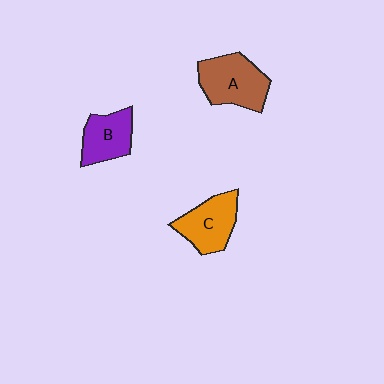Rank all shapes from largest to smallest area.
From largest to smallest: A (brown), C (orange), B (purple).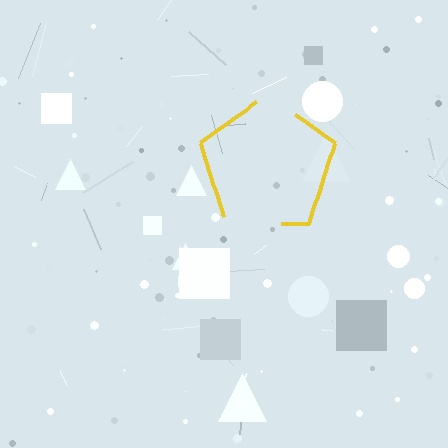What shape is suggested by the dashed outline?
The dashed outline suggests a pentagon.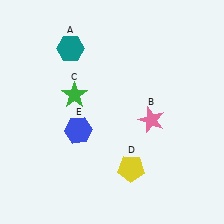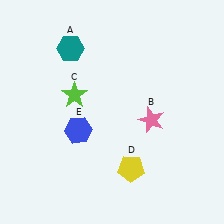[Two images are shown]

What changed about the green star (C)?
In Image 1, C is green. In Image 2, it changed to lime.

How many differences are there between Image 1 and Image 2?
There is 1 difference between the two images.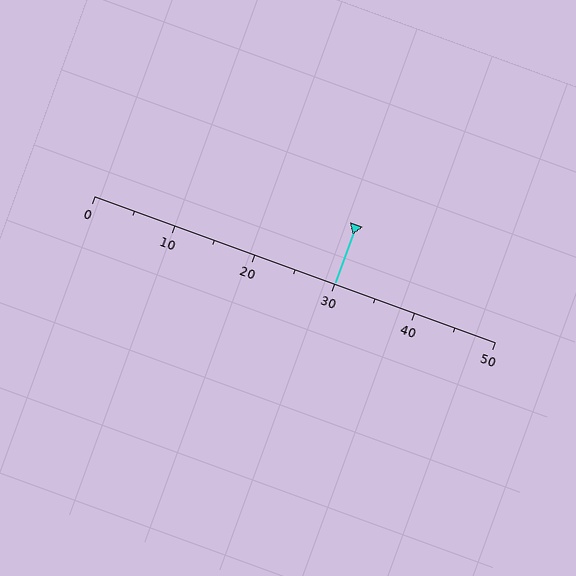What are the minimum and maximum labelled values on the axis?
The axis runs from 0 to 50.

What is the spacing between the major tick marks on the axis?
The major ticks are spaced 10 apart.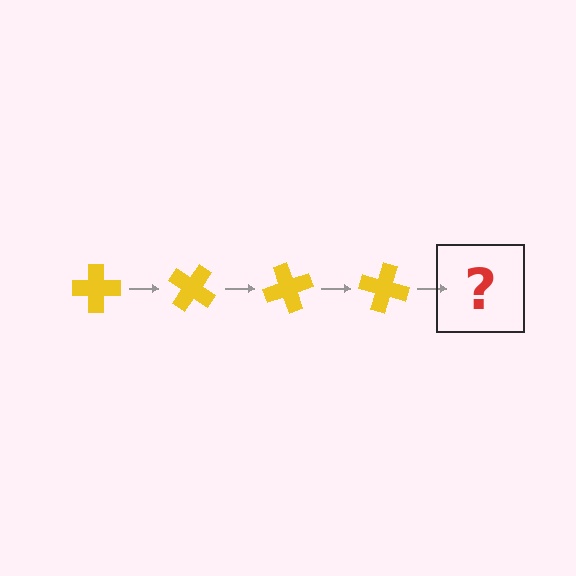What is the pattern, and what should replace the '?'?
The pattern is that the cross rotates 35 degrees each step. The '?' should be a yellow cross rotated 140 degrees.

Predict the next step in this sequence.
The next step is a yellow cross rotated 140 degrees.